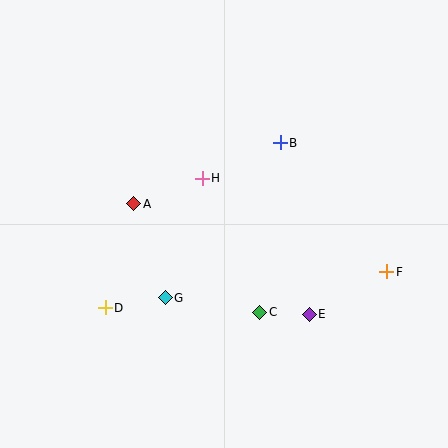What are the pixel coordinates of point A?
Point A is at (134, 204).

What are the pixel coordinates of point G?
Point G is at (165, 298).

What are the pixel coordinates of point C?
Point C is at (260, 312).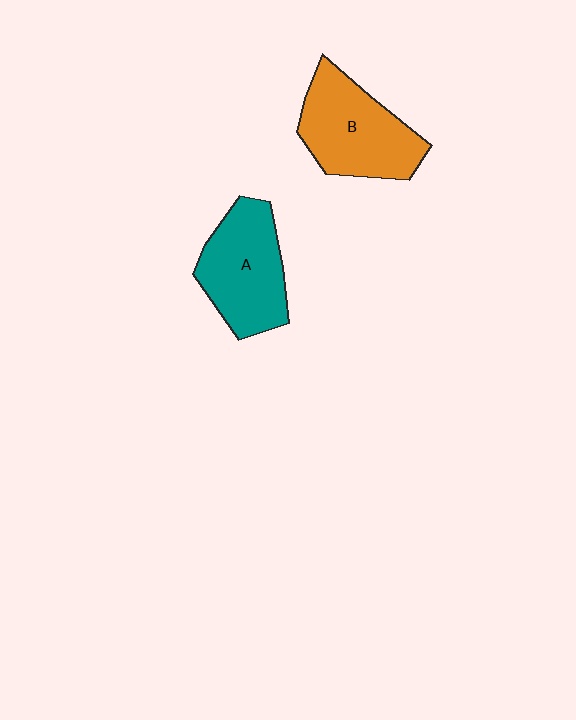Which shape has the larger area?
Shape B (orange).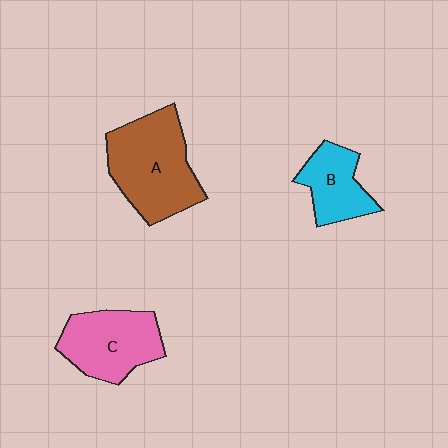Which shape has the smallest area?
Shape B (cyan).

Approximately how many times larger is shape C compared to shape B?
Approximately 1.4 times.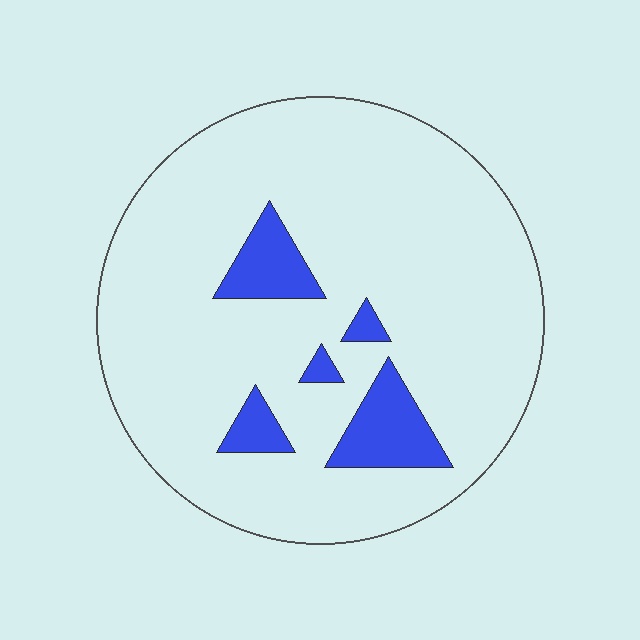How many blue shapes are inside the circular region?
5.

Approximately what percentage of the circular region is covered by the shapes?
Approximately 10%.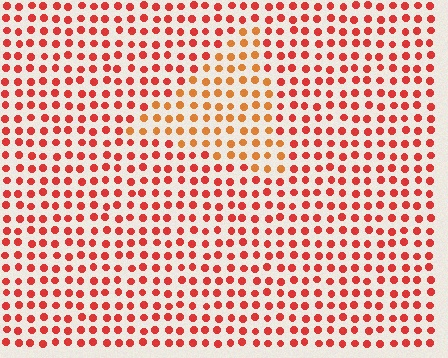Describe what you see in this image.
The image is filled with small red elements in a uniform arrangement. A triangle-shaped region is visible where the elements are tinted to a slightly different hue, forming a subtle color boundary.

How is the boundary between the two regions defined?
The boundary is defined purely by a slight shift in hue (about 27 degrees). Spacing, size, and orientation are identical on both sides.